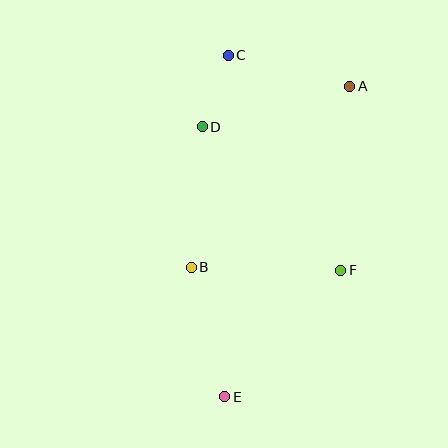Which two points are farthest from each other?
Points C and E are farthest from each other.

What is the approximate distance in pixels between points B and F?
The distance between B and F is approximately 150 pixels.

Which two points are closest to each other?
Points C and D are closest to each other.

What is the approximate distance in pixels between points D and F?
The distance between D and F is approximately 199 pixels.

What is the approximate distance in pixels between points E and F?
The distance between E and F is approximately 171 pixels.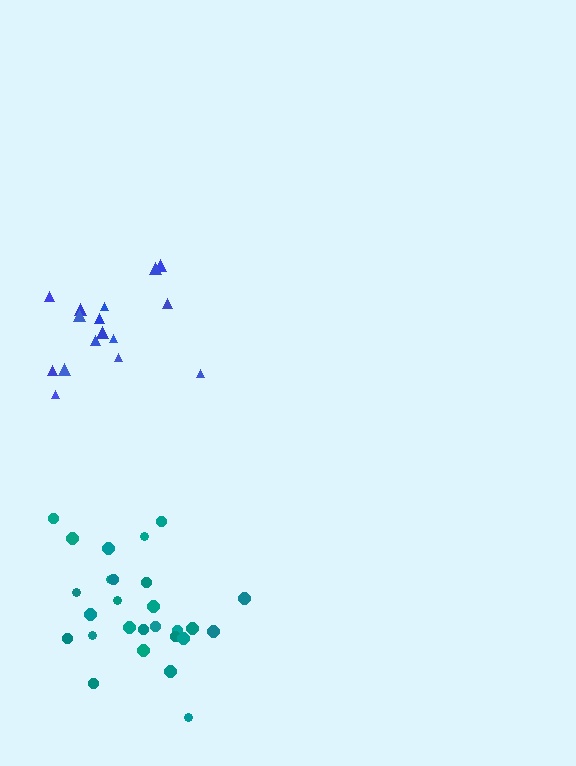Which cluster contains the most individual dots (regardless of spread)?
Teal (27).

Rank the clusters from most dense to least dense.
blue, teal.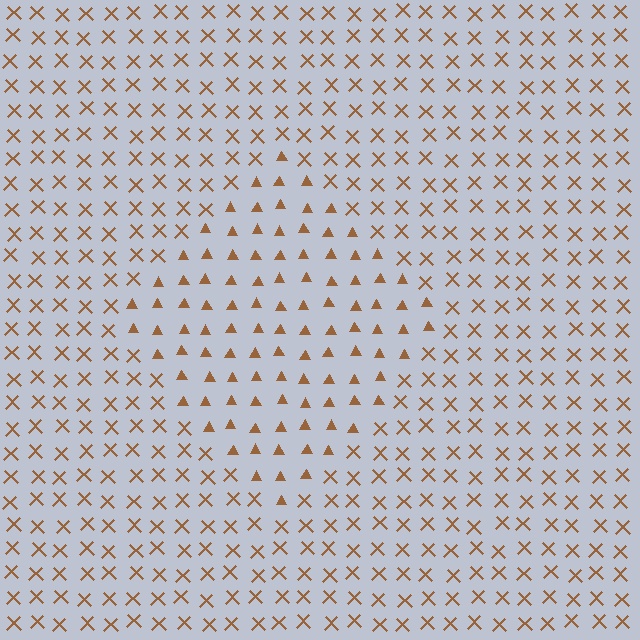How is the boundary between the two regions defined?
The boundary is defined by a change in element shape: triangles inside vs. X marks outside. All elements share the same color and spacing.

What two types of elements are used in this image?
The image uses triangles inside the diamond region and X marks outside it.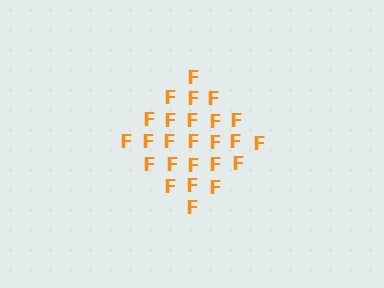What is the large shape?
The large shape is a diamond.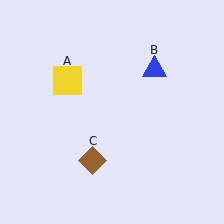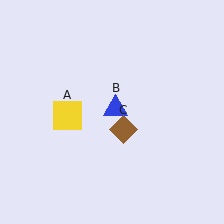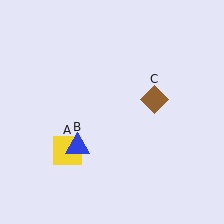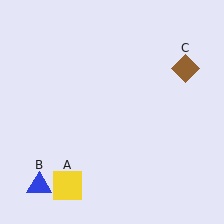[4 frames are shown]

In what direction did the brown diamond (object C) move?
The brown diamond (object C) moved up and to the right.